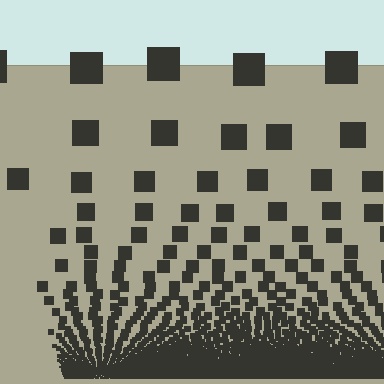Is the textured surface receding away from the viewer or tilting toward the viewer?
The surface appears to tilt toward the viewer. Texture elements get larger and sparser toward the top.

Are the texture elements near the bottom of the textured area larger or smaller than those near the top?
Smaller. The gradient is inverted — elements near the bottom are smaller and denser.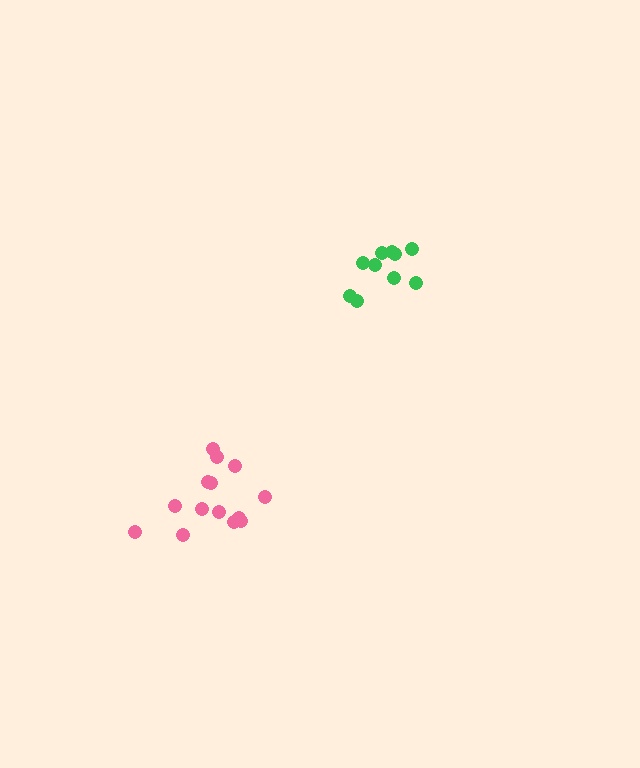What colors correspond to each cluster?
The clusters are colored: green, pink.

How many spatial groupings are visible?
There are 2 spatial groupings.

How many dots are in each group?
Group 1: 10 dots, Group 2: 14 dots (24 total).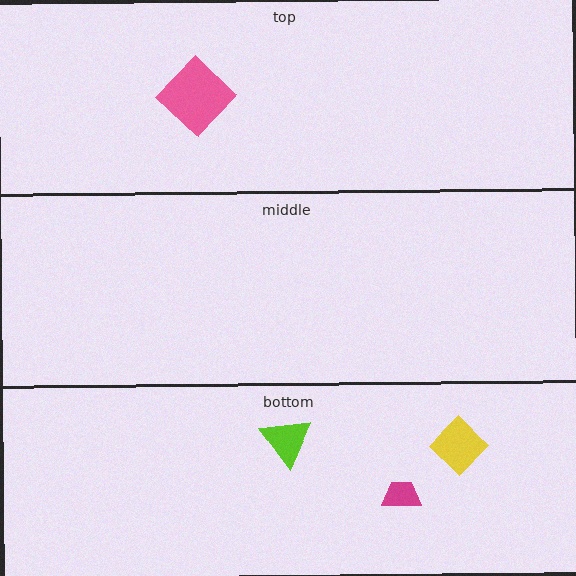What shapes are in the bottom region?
The magenta trapezoid, the lime triangle, the yellow diamond.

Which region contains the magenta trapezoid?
The bottom region.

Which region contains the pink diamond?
The top region.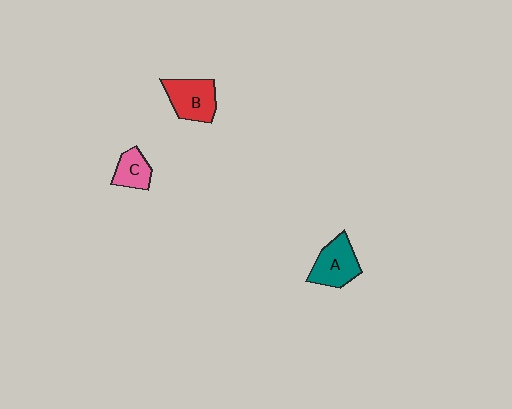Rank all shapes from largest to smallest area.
From largest to smallest: B (red), A (teal), C (pink).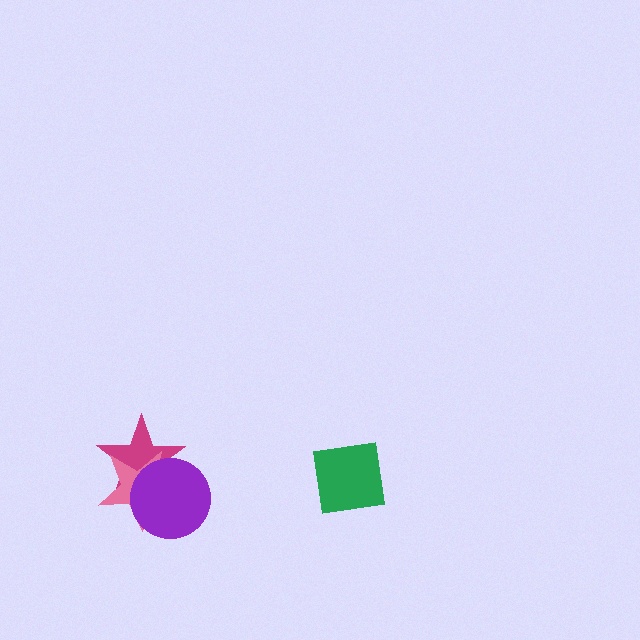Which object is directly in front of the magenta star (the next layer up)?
The pink star is directly in front of the magenta star.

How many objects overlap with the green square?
0 objects overlap with the green square.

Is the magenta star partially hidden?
Yes, it is partially covered by another shape.